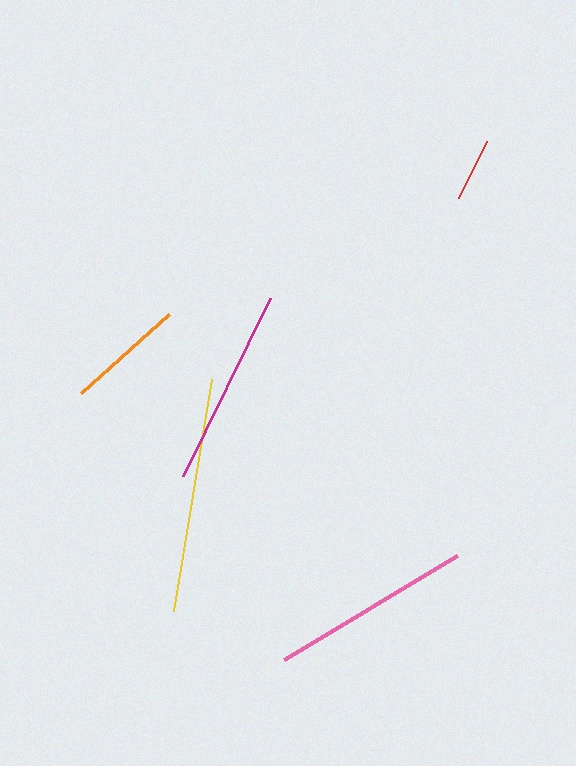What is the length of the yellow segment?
The yellow segment is approximately 235 pixels long.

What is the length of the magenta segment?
The magenta segment is approximately 198 pixels long.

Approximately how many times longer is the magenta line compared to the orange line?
The magenta line is approximately 1.7 times the length of the orange line.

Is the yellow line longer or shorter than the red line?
The yellow line is longer than the red line.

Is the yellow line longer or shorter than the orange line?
The yellow line is longer than the orange line.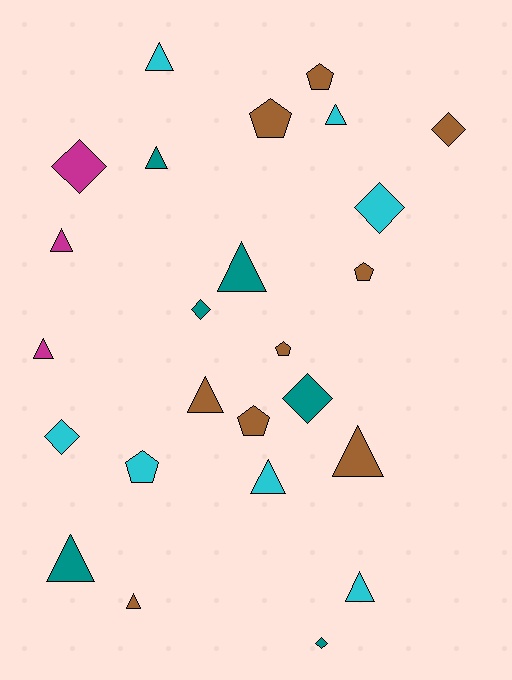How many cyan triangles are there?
There are 4 cyan triangles.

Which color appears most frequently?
Brown, with 9 objects.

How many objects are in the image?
There are 25 objects.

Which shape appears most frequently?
Triangle, with 12 objects.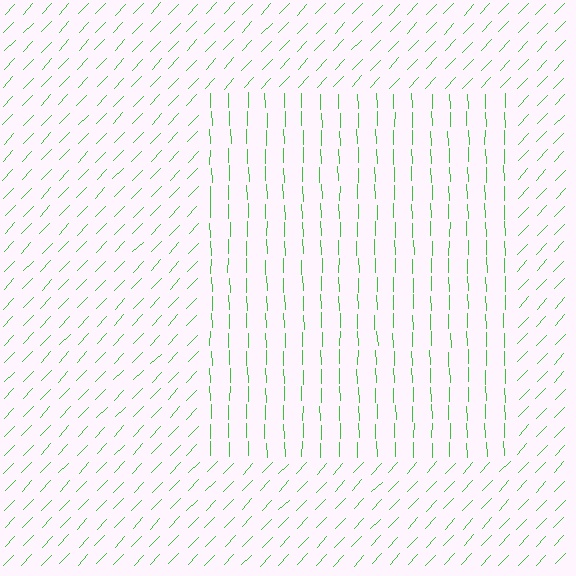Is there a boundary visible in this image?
Yes, there is a texture boundary formed by a change in line orientation.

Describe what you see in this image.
The image is filled with small green line segments. A rectangle region in the image has lines oriented differently from the surrounding lines, creating a visible texture boundary.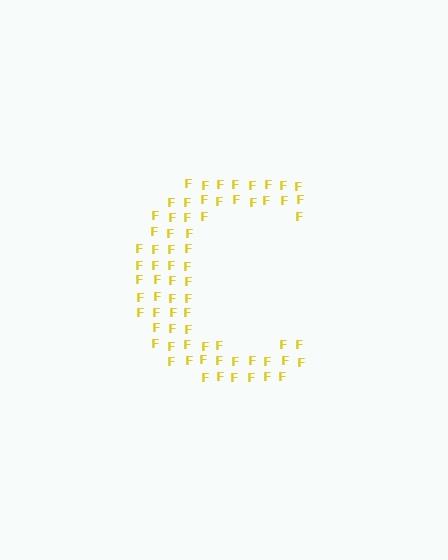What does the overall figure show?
The overall figure shows the letter C.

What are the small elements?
The small elements are letter F's.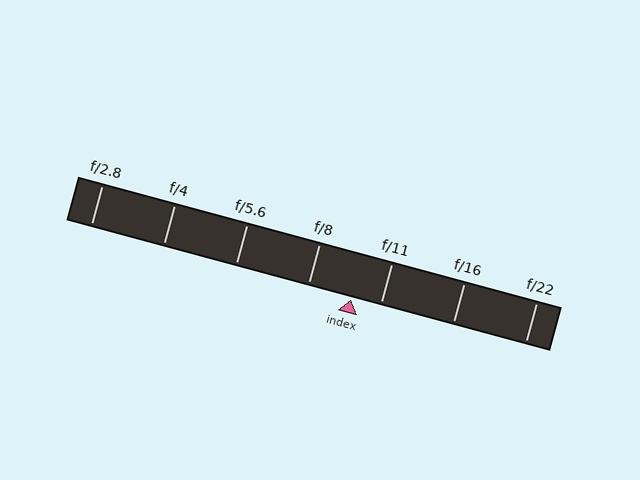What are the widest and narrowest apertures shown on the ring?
The widest aperture shown is f/2.8 and the narrowest is f/22.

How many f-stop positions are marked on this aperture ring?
There are 7 f-stop positions marked.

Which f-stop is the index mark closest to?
The index mark is closest to f/11.